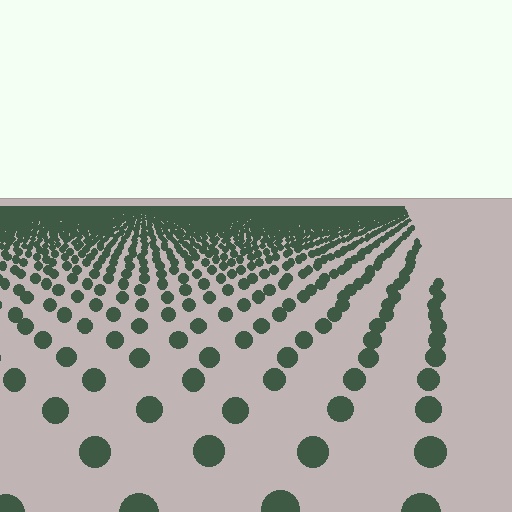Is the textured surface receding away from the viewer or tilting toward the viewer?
The surface is receding away from the viewer. Texture elements get smaller and denser toward the top.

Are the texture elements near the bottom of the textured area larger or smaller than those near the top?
Larger. Near the bottom, elements are closer to the viewer and appear at a bigger on-screen size.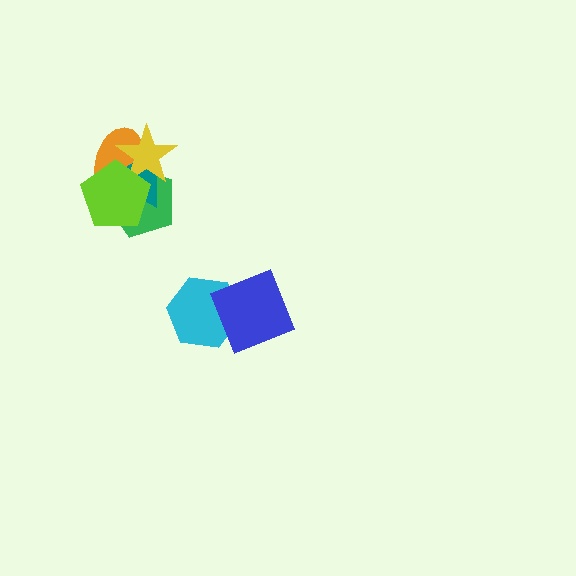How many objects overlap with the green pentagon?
4 objects overlap with the green pentagon.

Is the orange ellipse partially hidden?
Yes, it is partially covered by another shape.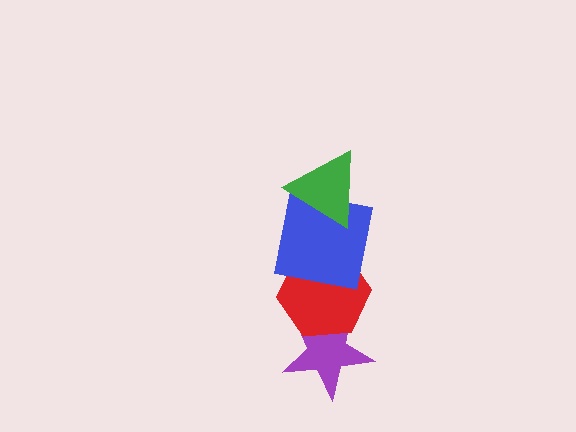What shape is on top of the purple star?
The red hexagon is on top of the purple star.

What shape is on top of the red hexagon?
The blue square is on top of the red hexagon.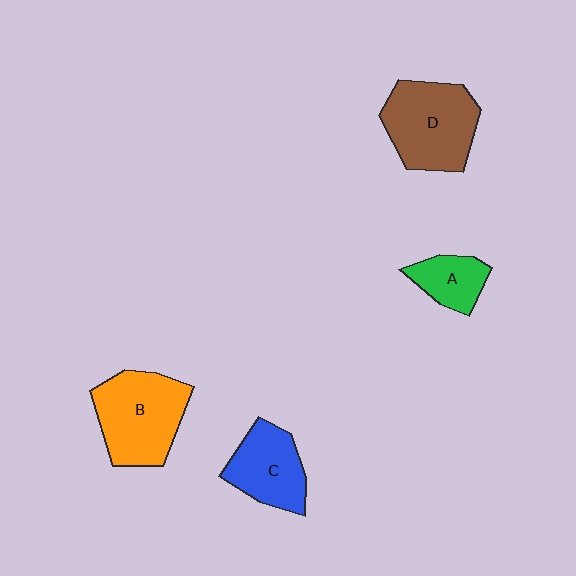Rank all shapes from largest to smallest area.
From largest to smallest: B (orange), D (brown), C (blue), A (green).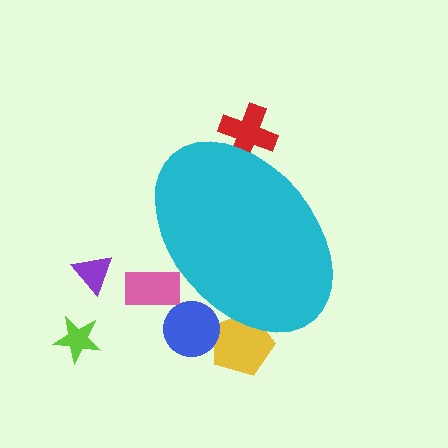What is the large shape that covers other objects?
A cyan ellipse.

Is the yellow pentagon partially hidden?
Yes, the yellow pentagon is partially hidden behind the cyan ellipse.